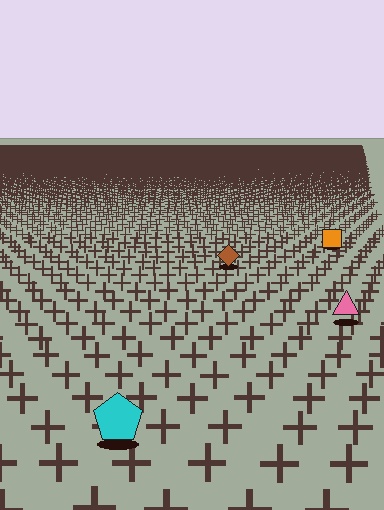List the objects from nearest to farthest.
From nearest to farthest: the cyan pentagon, the pink triangle, the brown diamond, the orange square.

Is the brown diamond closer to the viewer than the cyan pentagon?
No. The cyan pentagon is closer — you can tell from the texture gradient: the ground texture is coarser near it.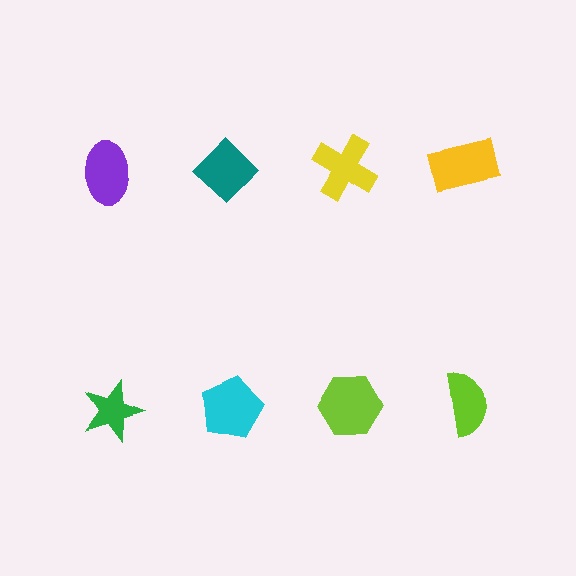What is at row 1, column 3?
A yellow cross.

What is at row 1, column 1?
A purple ellipse.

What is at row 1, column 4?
A yellow rectangle.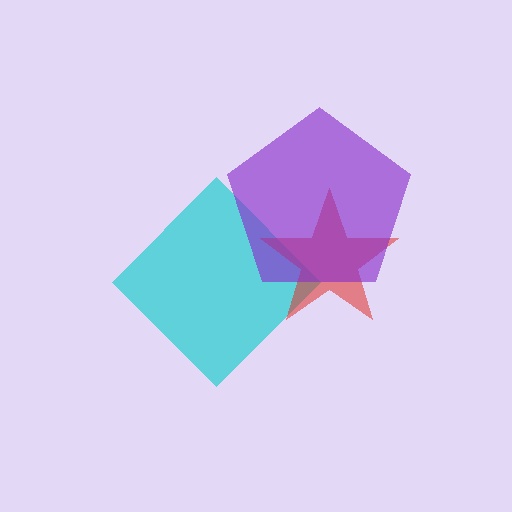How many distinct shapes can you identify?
There are 3 distinct shapes: a cyan diamond, a red star, a purple pentagon.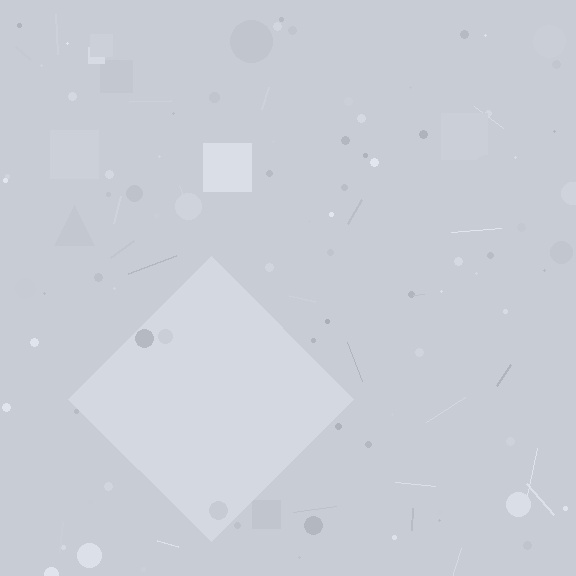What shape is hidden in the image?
A diamond is hidden in the image.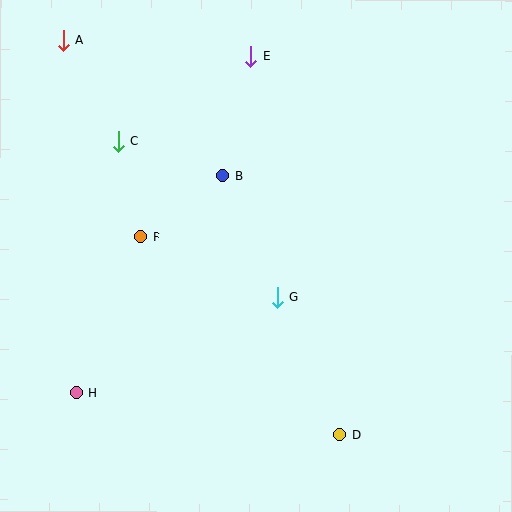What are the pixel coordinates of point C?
Point C is at (118, 141).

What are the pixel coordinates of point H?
Point H is at (76, 393).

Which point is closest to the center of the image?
Point G at (277, 298) is closest to the center.